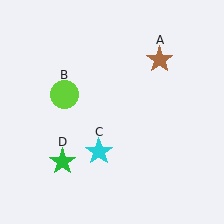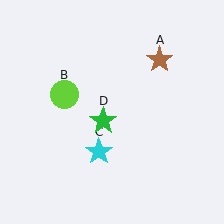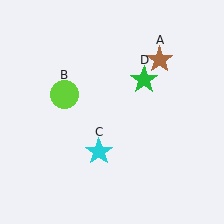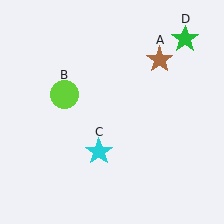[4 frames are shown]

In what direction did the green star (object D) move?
The green star (object D) moved up and to the right.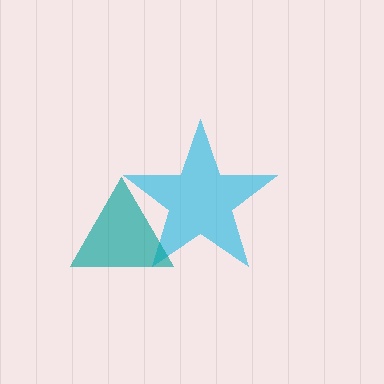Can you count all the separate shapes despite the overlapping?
Yes, there are 2 separate shapes.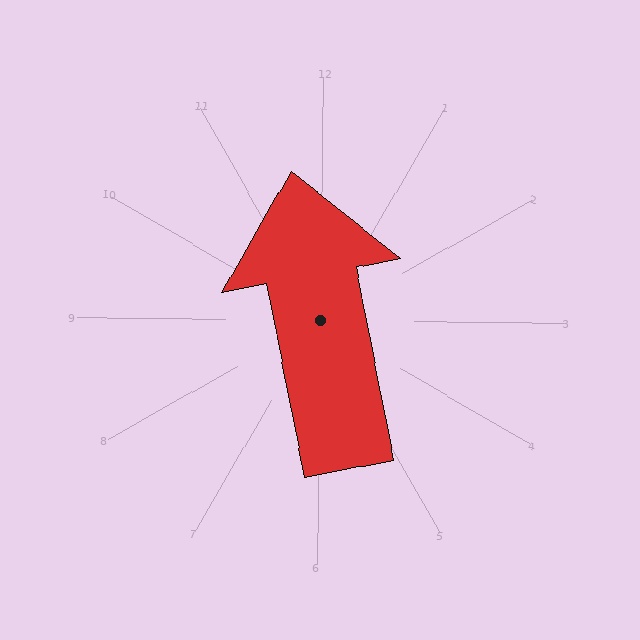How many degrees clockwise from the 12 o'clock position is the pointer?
Approximately 348 degrees.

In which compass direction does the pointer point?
North.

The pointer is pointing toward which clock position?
Roughly 12 o'clock.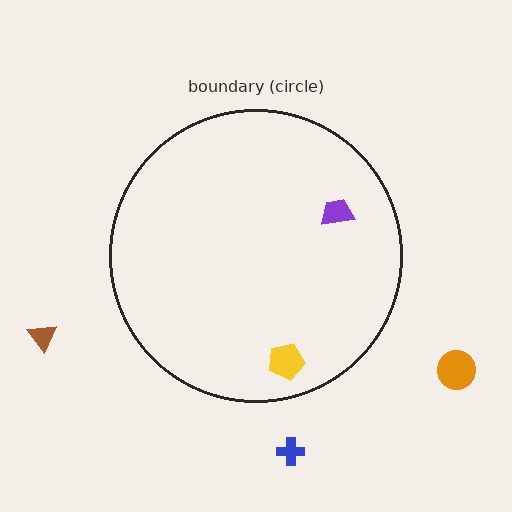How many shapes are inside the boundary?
2 inside, 3 outside.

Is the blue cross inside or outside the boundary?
Outside.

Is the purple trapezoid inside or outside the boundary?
Inside.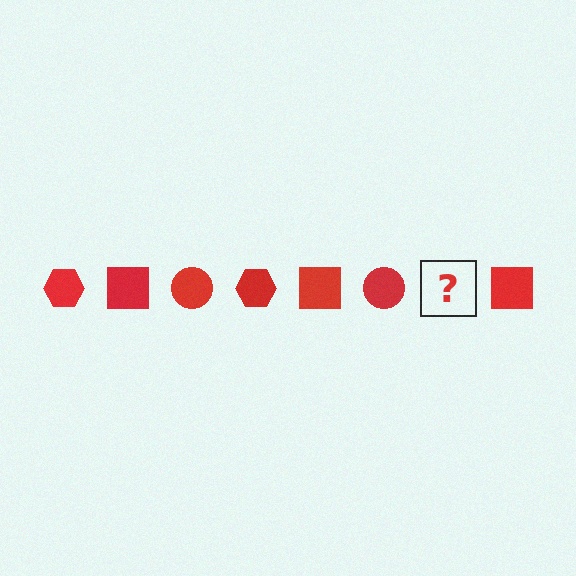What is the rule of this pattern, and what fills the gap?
The rule is that the pattern cycles through hexagon, square, circle shapes in red. The gap should be filled with a red hexagon.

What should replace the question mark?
The question mark should be replaced with a red hexagon.